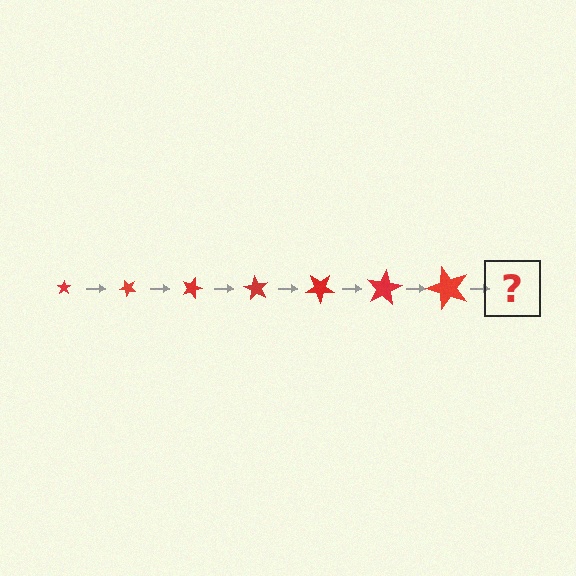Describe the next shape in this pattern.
It should be a star, larger than the previous one and rotated 315 degrees from the start.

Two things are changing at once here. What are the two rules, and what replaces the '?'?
The two rules are that the star grows larger each step and it rotates 45 degrees each step. The '?' should be a star, larger than the previous one and rotated 315 degrees from the start.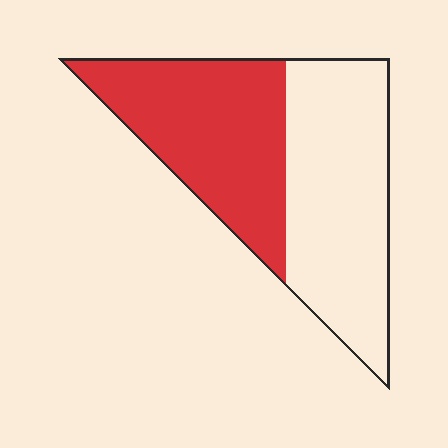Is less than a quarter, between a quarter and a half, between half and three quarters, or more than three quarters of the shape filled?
Between a quarter and a half.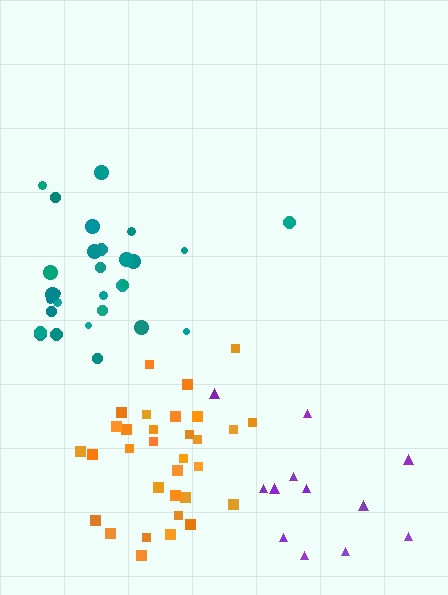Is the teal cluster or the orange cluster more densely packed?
Orange.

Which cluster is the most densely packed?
Orange.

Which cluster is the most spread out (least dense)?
Purple.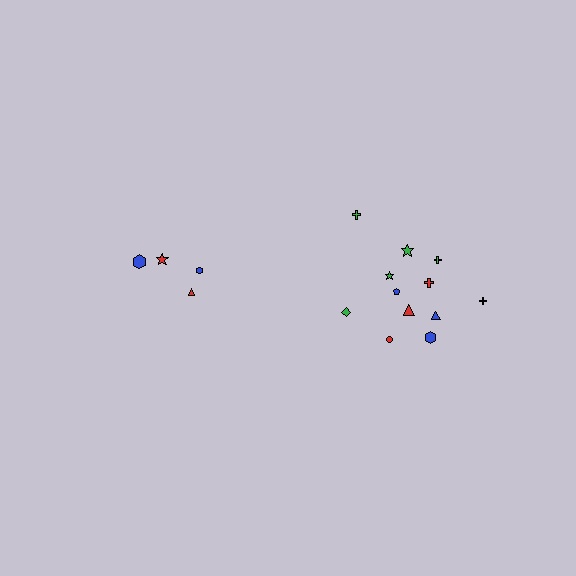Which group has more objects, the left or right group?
The right group.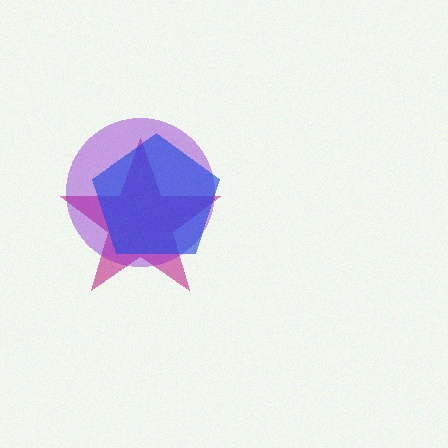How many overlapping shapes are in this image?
There are 3 overlapping shapes in the image.